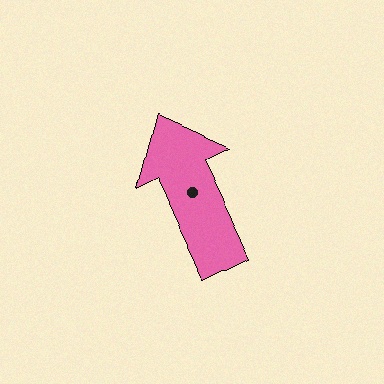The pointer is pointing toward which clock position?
Roughly 11 o'clock.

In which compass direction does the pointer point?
Northwest.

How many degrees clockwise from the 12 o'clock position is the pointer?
Approximately 335 degrees.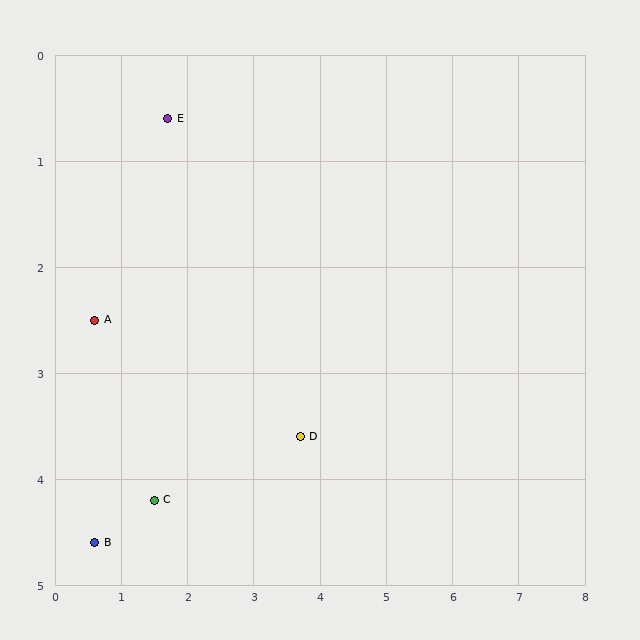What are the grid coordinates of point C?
Point C is at approximately (1.5, 4.2).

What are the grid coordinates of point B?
Point B is at approximately (0.6, 4.6).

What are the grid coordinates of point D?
Point D is at approximately (3.7, 3.6).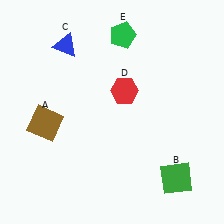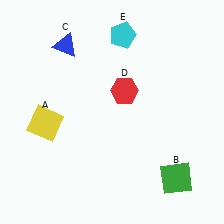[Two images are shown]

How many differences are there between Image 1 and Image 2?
There are 2 differences between the two images.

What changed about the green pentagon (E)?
In Image 1, E is green. In Image 2, it changed to cyan.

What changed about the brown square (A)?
In Image 1, A is brown. In Image 2, it changed to yellow.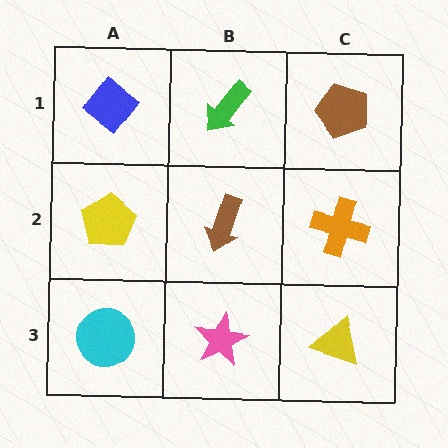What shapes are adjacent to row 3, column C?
An orange cross (row 2, column C), a pink star (row 3, column B).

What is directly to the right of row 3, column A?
A pink star.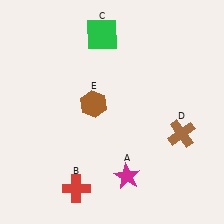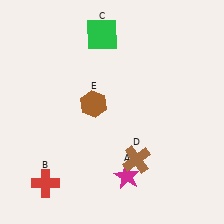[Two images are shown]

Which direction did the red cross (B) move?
The red cross (B) moved left.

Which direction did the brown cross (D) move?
The brown cross (D) moved left.